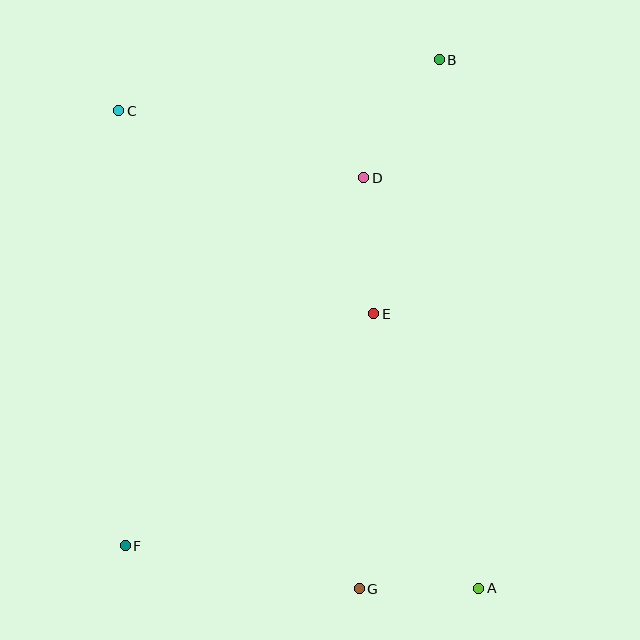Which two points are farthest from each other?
Points A and C are farthest from each other.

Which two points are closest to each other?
Points A and G are closest to each other.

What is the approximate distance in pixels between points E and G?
The distance between E and G is approximately 275 pixels.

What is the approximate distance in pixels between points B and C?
The distance between B and C is approximately 325 pixels.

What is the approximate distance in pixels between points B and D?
The distance between B and D is approximately 140 pixels.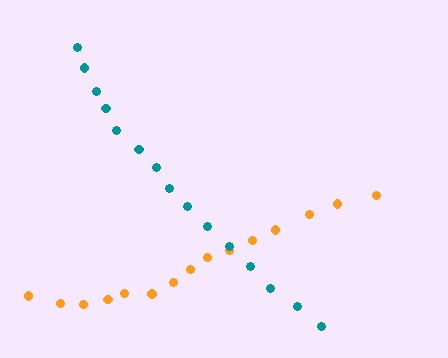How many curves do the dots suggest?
There are 2 distinct paths.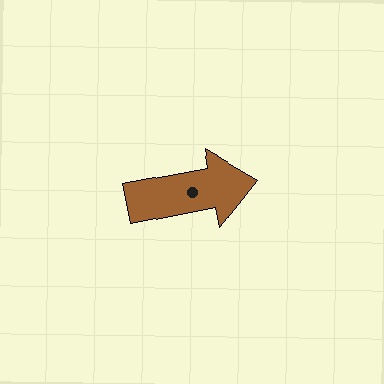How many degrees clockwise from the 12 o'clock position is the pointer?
Approximately 79 degrees.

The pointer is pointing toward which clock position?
Roughly 3 o'clock.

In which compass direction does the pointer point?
East.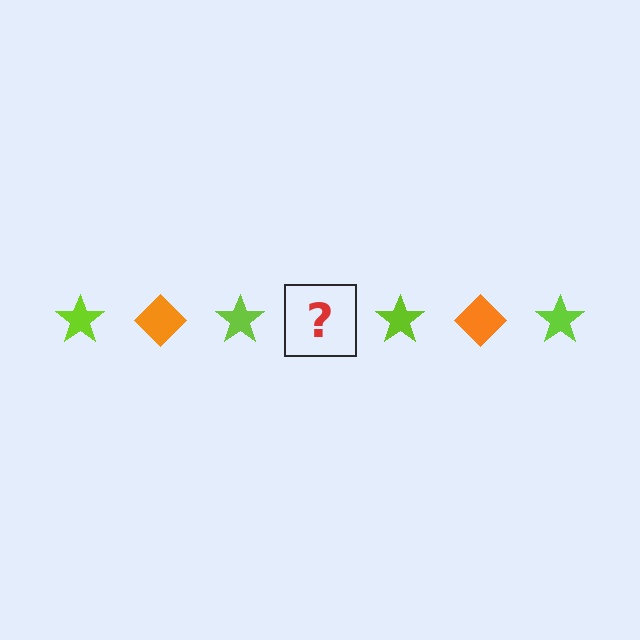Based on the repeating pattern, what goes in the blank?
The blank should be an orange diamond.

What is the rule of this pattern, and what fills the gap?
The rule is that the pattern alternates between lime star and orange diamond. The gap should be filled with an orange diamond.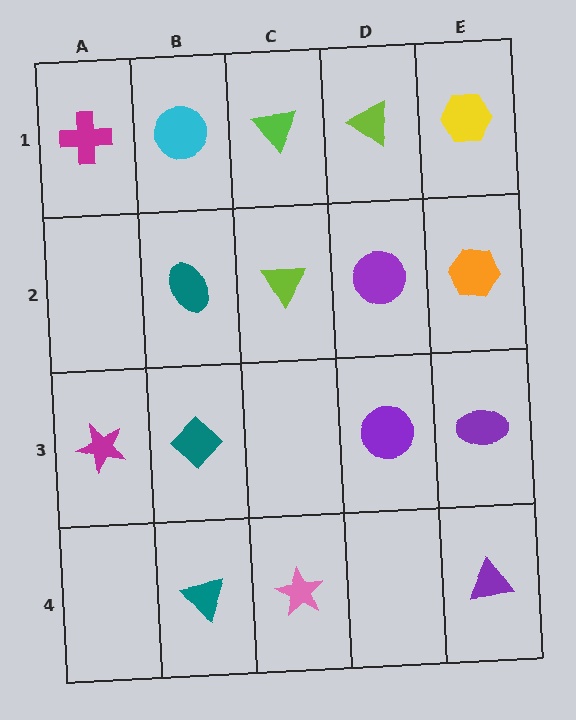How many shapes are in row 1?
5 shapes.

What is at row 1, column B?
A cyan circle.